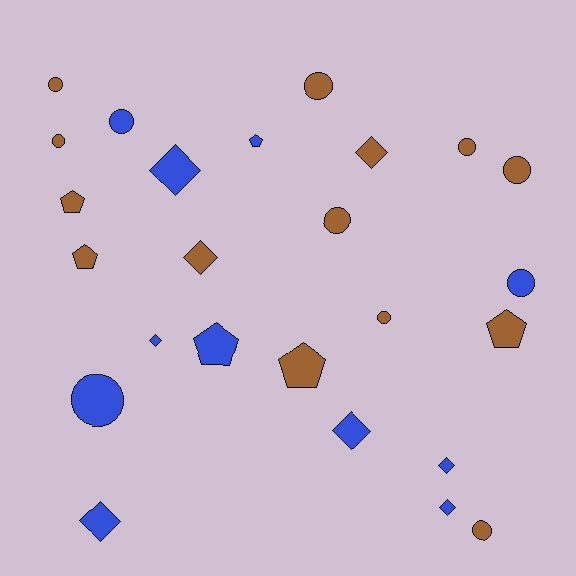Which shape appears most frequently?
Circle, with 11 objects.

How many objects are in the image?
There are 25 objects.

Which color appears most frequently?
Brown, with 14 objects.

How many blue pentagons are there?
There are 2 blue pentagons.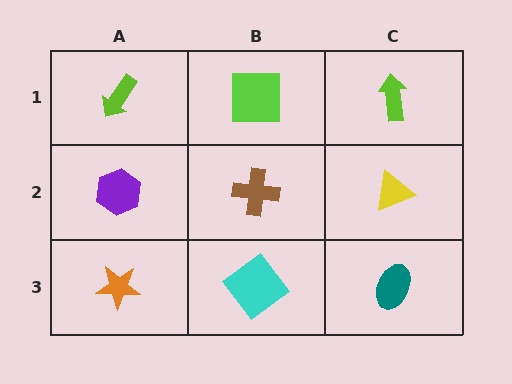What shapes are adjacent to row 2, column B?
A lime square (row 1, column B), a cyan diamond (row 3, column B), a purple hexagon (row 2, column A), a yellow triangle (row 2, column C).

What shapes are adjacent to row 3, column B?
A brown cross (row 2, column B), an orange star (row 3, column A), a teal ellipse (row 3, column C).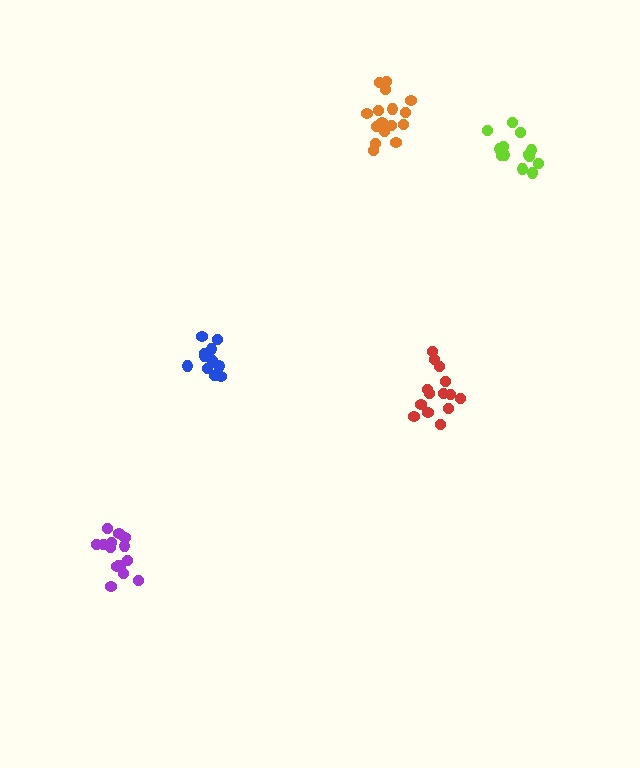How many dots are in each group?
Group 1: 16 dots, Group 2: 12 dots, Group 3: 14 dots, Group 4: 14 dots, Group 5: 16 dots (72 total).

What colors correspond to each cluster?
The clusters are colored: orange, blue, lime, red, purple.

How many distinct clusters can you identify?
There are 5 distinct clusters.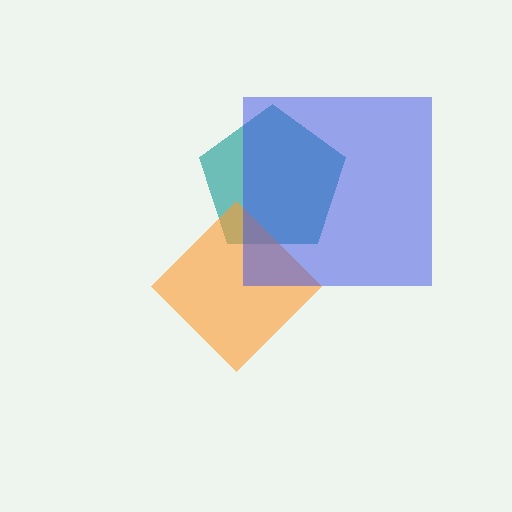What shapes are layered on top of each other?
The layered shapes are: a teal pentagon, an orange diamond, a blue square.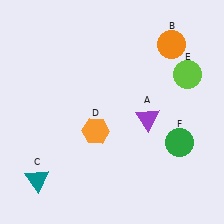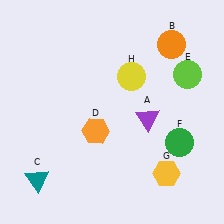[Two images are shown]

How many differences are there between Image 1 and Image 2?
There are 2 differences between the two images.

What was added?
A yellow hexagon (G), a yellow circle (H) were added in Image 2.